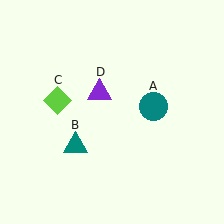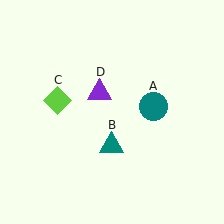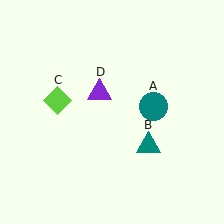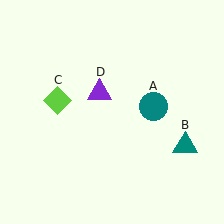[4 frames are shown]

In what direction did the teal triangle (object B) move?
The teal triangle (object B) moved right.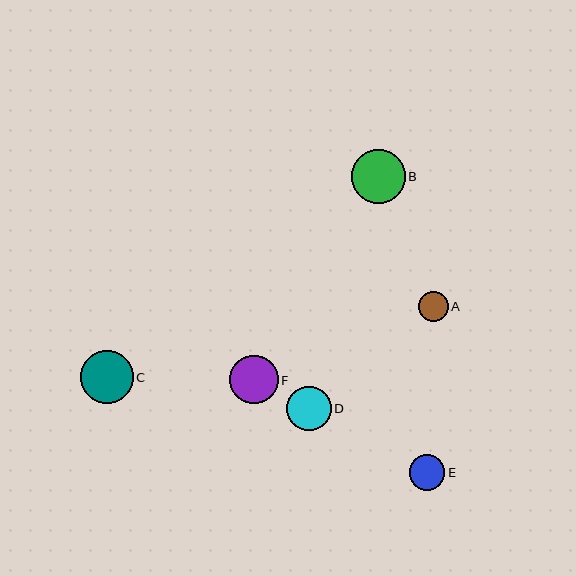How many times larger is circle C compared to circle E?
Circle C is approximately 1.5 times the size of circle E.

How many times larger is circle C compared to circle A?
Circle C is approximately 1.8 times the size of circle A.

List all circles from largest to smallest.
From largest to smallest: B, C, F, D, E, A.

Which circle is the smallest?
Circle A is the smallest with a size of approximately 30 pixels.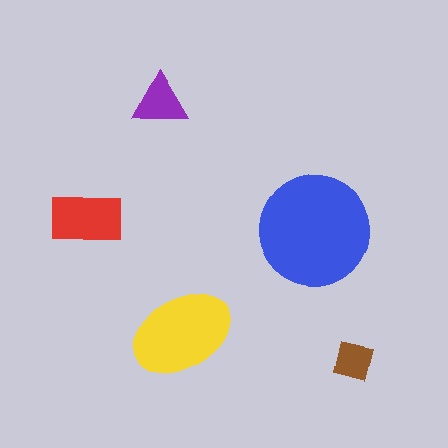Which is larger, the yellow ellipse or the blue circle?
The blue circle.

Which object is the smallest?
The brown square.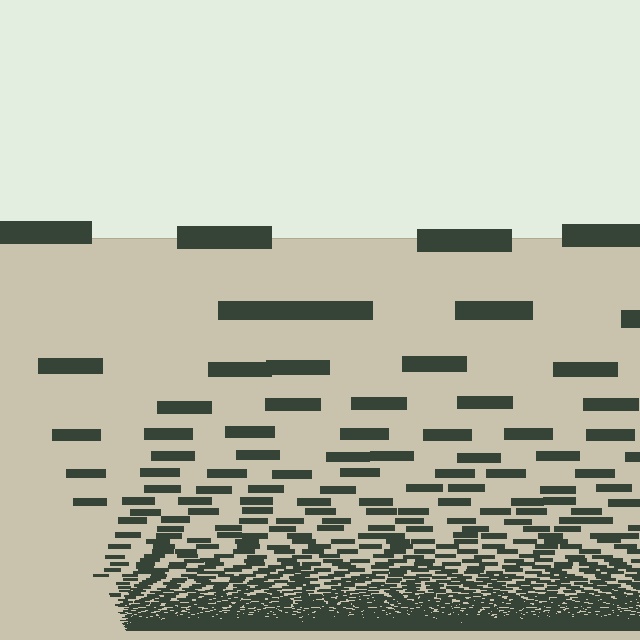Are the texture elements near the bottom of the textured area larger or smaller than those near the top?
Smaller. The gradient is inverted — elements near the bottom are smaller and denser.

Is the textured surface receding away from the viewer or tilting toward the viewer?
The surface appears to tilt toward the viewer. Texture elements get larger and sparser toward the top.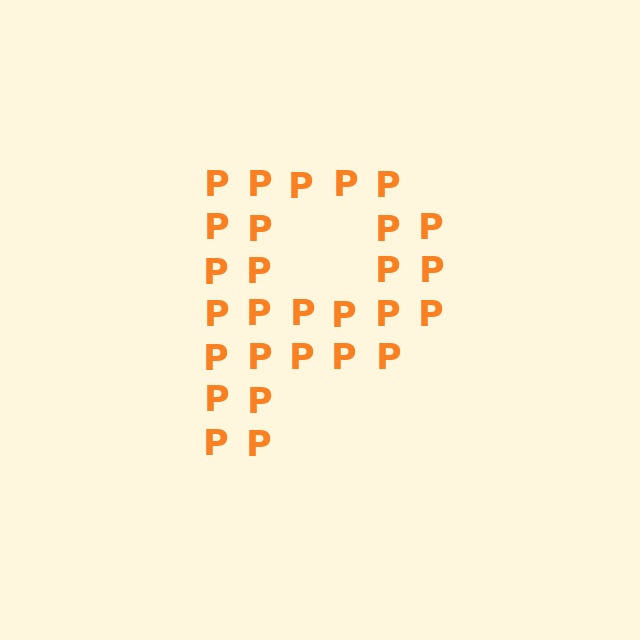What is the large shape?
The large shape is the letter P.